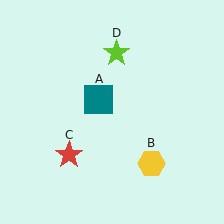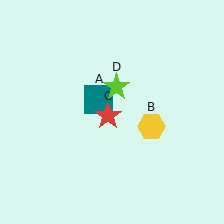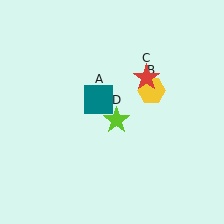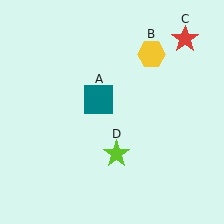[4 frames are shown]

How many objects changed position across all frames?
3 objects changed position: yellow hexagon (object B), red star (object C), lime star (object D).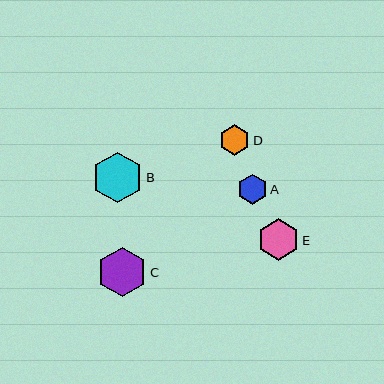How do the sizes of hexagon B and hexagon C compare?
Hexagon B and hexagon C are approximately the same size.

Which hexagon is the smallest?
Hexagon A is the smallest with a size of approximately 29 pixels.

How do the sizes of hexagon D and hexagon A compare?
Hexagon D and hexagon A are approximately the same size.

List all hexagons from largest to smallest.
From largest to smallest: B, C, E, D, A.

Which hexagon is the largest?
Hexagon B is the largest with a size of approximately 50 pixels.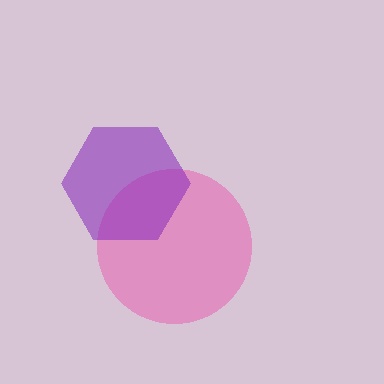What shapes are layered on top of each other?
The layered shapes are: a pink circle, a purple hexagon.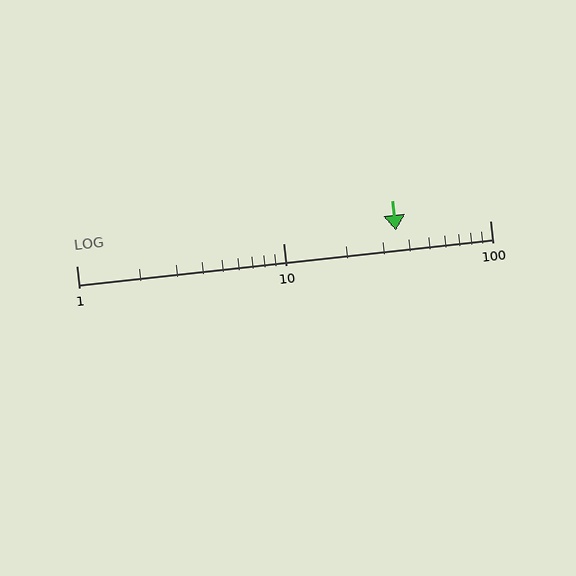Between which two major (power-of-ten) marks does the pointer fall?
The pointer is between 10 and 100.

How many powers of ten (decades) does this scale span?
The scale spans 2 decades, from 1 to 100.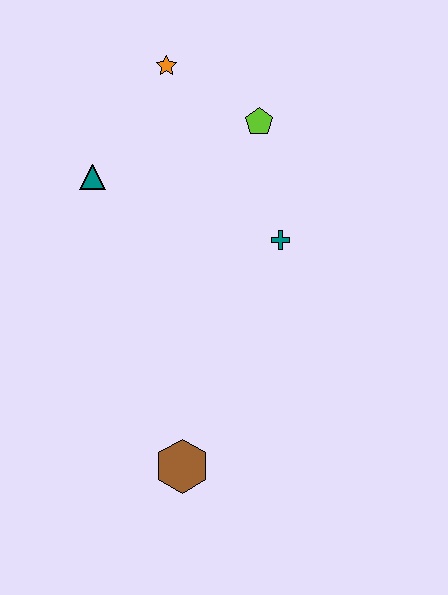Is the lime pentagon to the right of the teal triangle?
Yes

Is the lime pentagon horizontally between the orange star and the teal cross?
Yes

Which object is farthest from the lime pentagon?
The brown hexagon is farthest from the lime pentagon.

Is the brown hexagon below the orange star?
Yes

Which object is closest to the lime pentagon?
The orange star is closest to the lime pentagon.